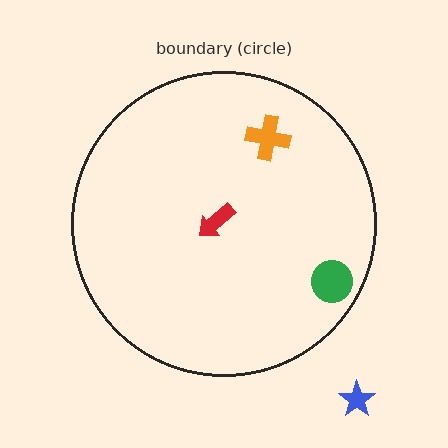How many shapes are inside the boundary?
3 inside, 1 outside.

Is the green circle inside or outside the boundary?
Inside.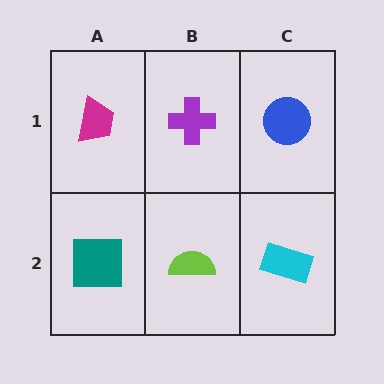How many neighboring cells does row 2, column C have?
2.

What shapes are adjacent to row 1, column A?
A teal square (row 2, column A), a purple cross (row 1, column B).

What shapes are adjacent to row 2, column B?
A purple cross (row 1, column B), a teal square (row 2, column A), a cyan rectangle (row 2, column C).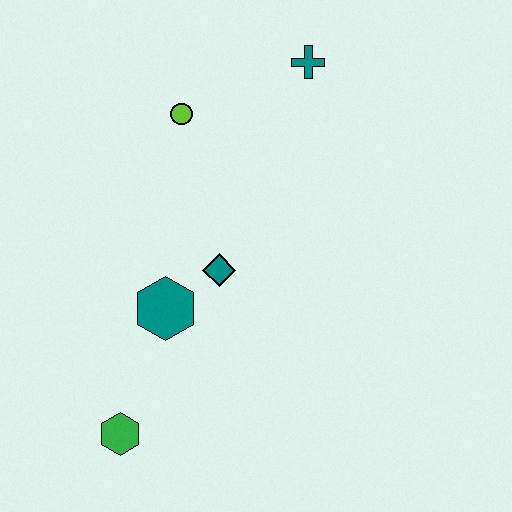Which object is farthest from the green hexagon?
The teal cross is farthest from the green hexagon.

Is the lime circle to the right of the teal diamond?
No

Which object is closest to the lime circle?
The teal cross is closest to the lime circle.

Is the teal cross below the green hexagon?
No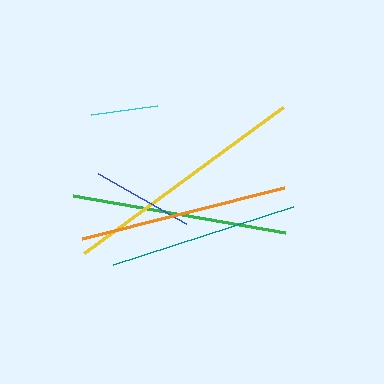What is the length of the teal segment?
The teal segment is approximately 190 pixels long.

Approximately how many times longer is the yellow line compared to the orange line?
The yellow line is approximately 1.2 times the length of the orange line.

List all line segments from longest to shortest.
From longest to shortest: yellow, green, orange, teal, blue, cyan.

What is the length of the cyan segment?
The cyan segment is approximately 66 pixels long.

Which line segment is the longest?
The yellow line is the longest at approximately 247 pixels.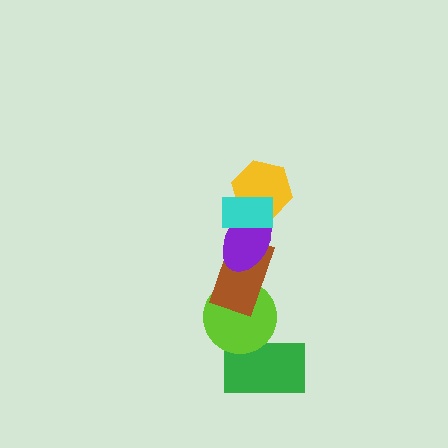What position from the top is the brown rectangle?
The brown rectangle is 4th from the top.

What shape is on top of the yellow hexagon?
The cyan rectangle is on top of the yellow hexagon.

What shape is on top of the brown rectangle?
The purple ellipse is on top of the brown rectangle.